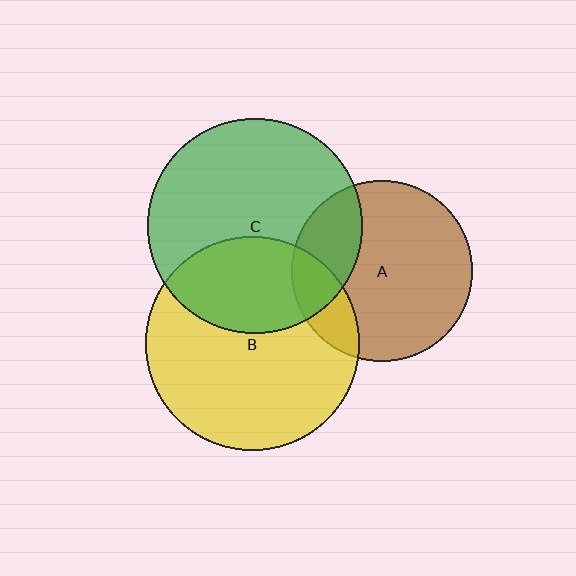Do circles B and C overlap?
Yes.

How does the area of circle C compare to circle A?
Approximately 1.4 times.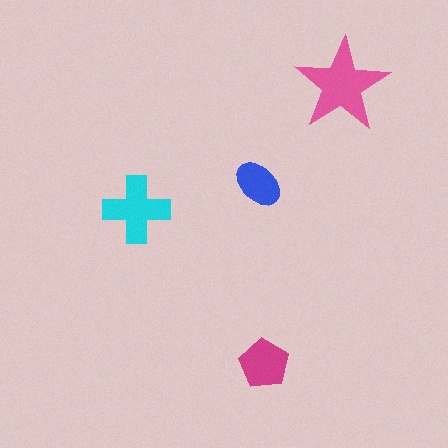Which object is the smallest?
The blue ellipse.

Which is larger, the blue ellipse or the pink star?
The pink star.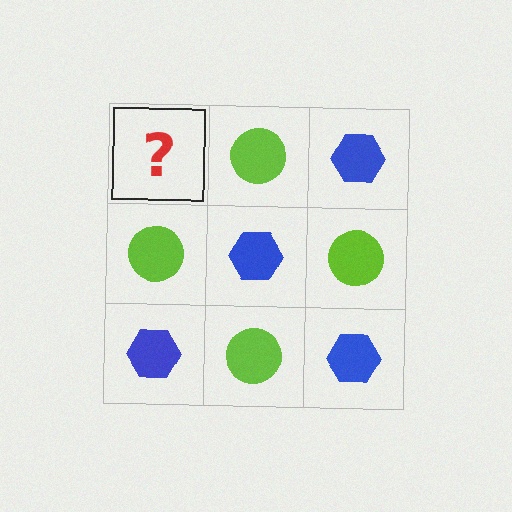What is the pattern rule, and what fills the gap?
The rule is that it alternates blue hexagon and lime circle in a checkerboard pattern. The gap should be filled with a blue hexagon.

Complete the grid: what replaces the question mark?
The question mark should be replaced with a blue hexagon.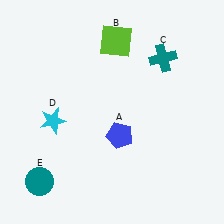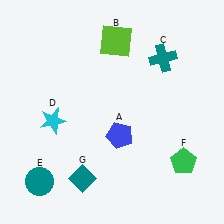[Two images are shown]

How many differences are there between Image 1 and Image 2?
There are 2 differences between the two images.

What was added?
A green pentagon (F), a teal diamond (G) were added in Image 2.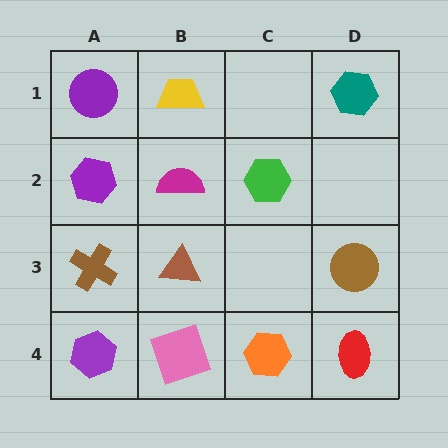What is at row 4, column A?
A purple hexagon.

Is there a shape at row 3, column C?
No, that cell is empty.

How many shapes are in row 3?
3 shapes.